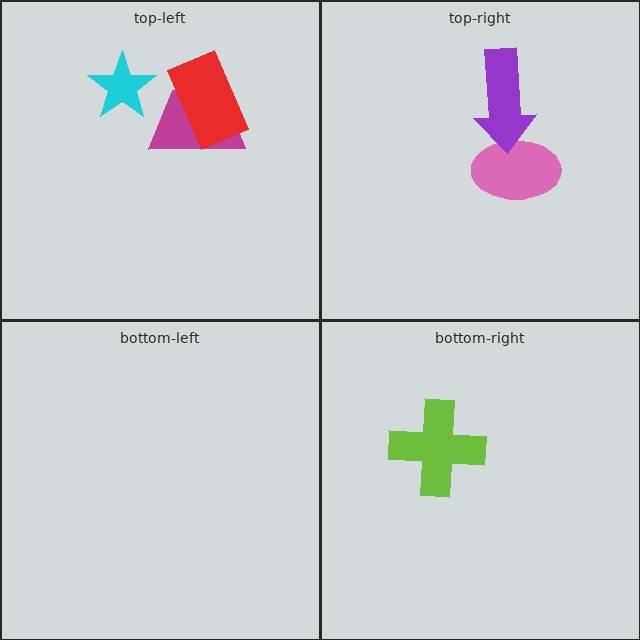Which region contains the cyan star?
The top-left region.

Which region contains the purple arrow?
The top-right region.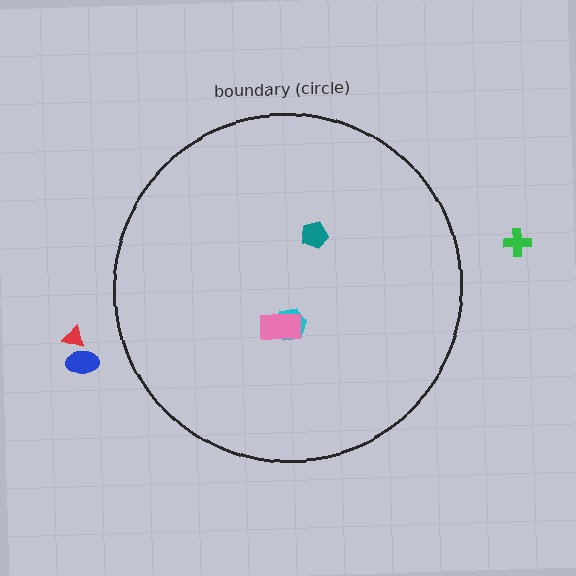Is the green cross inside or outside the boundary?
Outside.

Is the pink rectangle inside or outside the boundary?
Inside.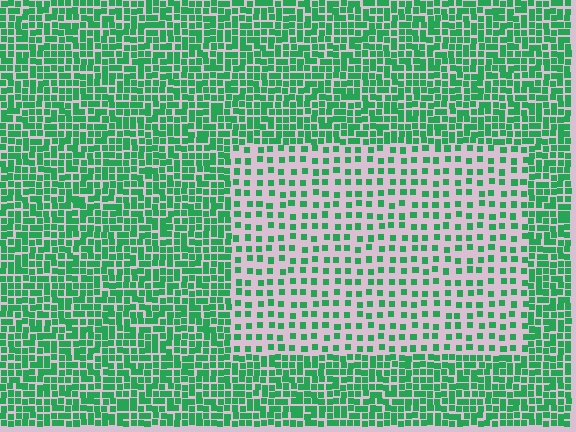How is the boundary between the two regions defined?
The boundary is defined by a change in element density (approximately 2.3x ratio). All elements are the same color, size, and shape.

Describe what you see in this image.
The image contains small green elements arranged at two different densities. A rectangle-shaped region is visible where the elements are less densely packed than the surrounding area.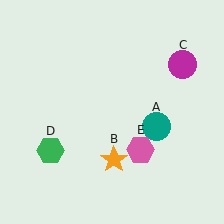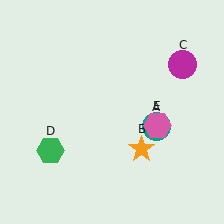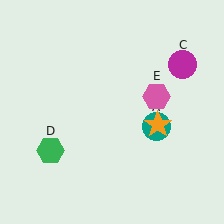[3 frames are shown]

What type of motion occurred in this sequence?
The orange star (object B), pink hexagon (object E) rotated counterclockwise around the center of the scene.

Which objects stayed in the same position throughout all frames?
Teal circle (object A) and magenta circle (object C) and green hexagon (object D) remained stationary.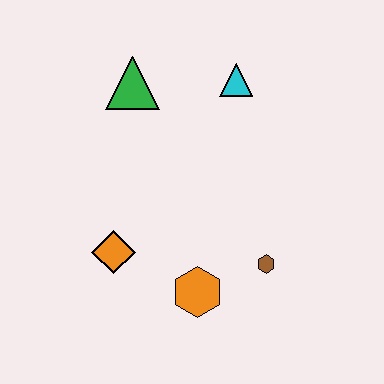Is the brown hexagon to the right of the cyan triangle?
Yes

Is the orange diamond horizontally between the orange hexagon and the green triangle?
No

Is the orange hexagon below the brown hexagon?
Yes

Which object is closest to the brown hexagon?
The orange hexagon is closest to the brown hexagon.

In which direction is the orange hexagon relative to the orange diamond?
The orange hexagon is to the right of the orange diamond.